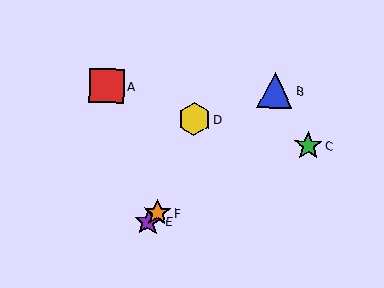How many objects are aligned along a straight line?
3 objects (B, E, F) are aligned along a straight line.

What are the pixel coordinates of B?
Object B is at (275, 90).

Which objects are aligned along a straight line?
Objects B, E, F are aligned along a straight line.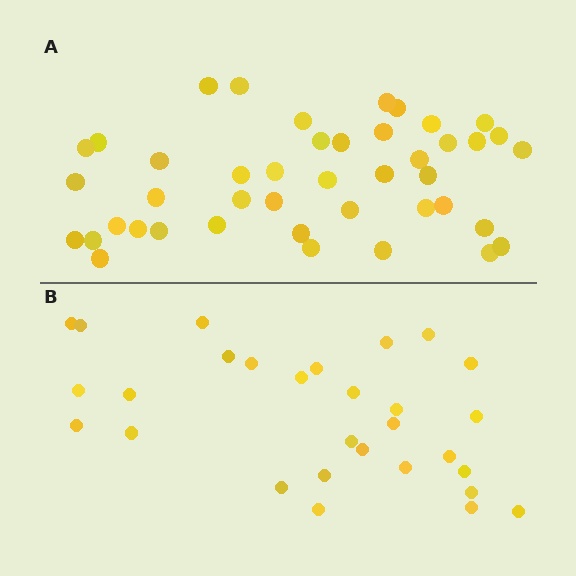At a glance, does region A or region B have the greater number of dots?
Region A (the top region) has more dots.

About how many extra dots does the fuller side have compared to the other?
Region A has approximately 15 more dots than region B.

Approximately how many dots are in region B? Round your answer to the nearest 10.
About 30 dots. (The exact count is 29, which rounds to 30.)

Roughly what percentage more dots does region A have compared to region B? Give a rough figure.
About 50% more.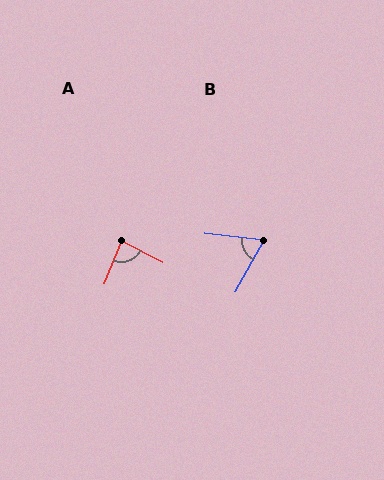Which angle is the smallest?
B, at approximately 68 degrees.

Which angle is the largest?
A, at approximately 84 degrees.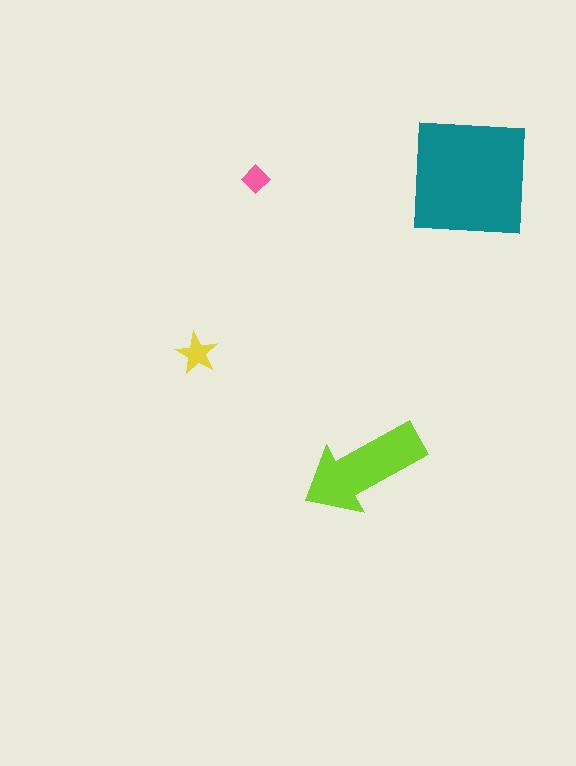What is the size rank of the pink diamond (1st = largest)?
4th.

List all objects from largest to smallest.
The teal square, the lime arrow, the yellow star, the pink diamond.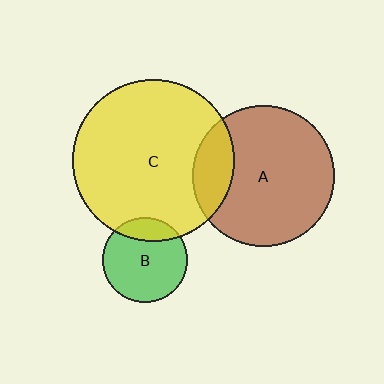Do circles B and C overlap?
Yes.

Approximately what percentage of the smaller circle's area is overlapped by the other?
Approximately 20%.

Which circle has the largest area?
Circle C (yellow).